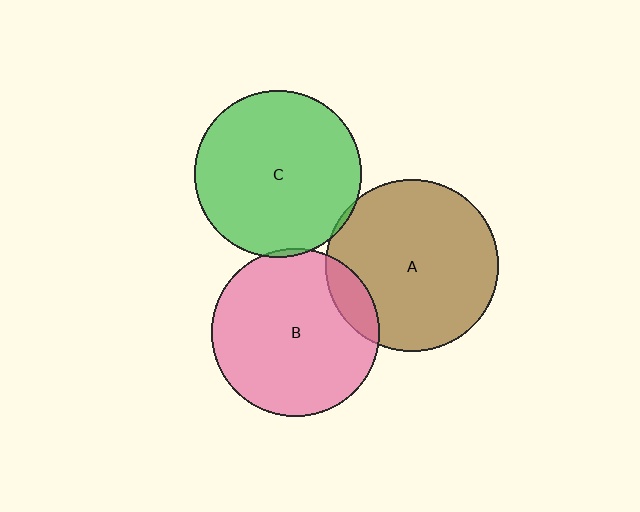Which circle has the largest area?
Circle A (brown).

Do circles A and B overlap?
Yes.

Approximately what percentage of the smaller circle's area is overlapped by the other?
Approximately 10%.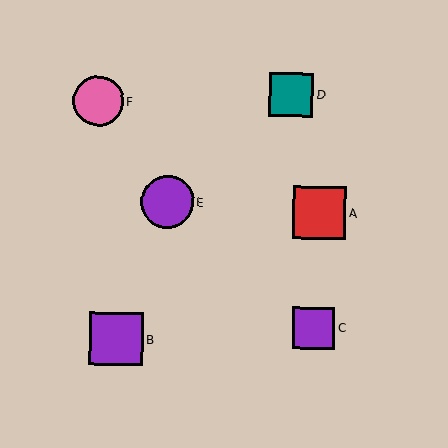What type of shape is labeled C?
Shape C is a purple square.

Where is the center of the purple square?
The center of the purple square is at (116, 339).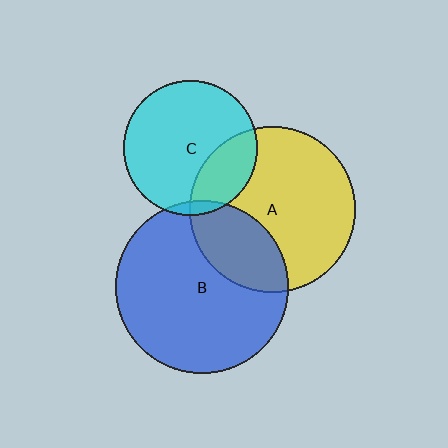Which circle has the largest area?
Circle B (blue).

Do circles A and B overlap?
Yes.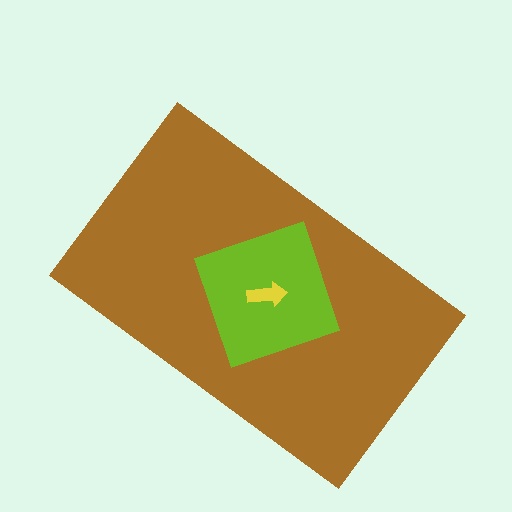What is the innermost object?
The yellow arrow.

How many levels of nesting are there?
3.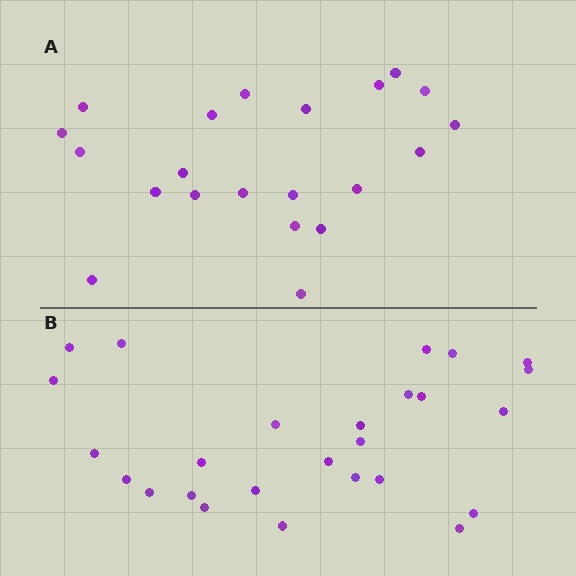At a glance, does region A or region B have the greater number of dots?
Region B (the bottom region) has more dots.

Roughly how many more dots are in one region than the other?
Region B has about 5 more dots than region A.